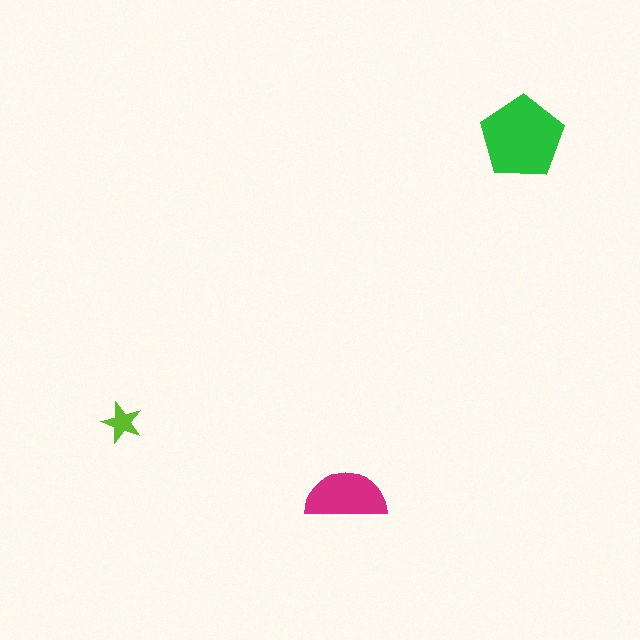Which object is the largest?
The green pentagon.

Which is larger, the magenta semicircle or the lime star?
The magenta semicircle.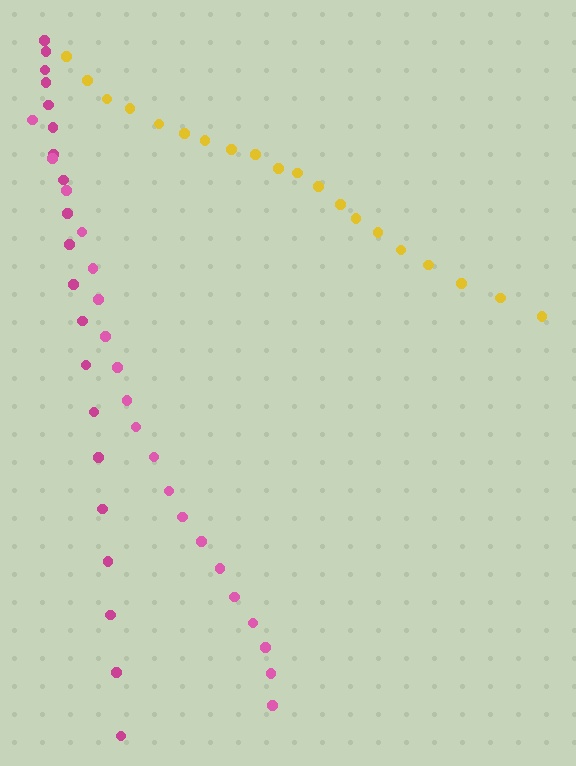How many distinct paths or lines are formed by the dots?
There are 3 distinct paths.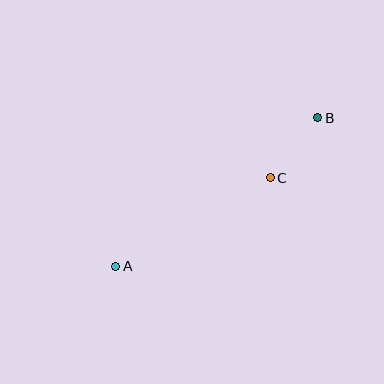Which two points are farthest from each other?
Points A and B are farthest from each other.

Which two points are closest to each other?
Points B and C are closest to each other.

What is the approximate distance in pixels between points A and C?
The distance between A and C is approximately 178 pixels.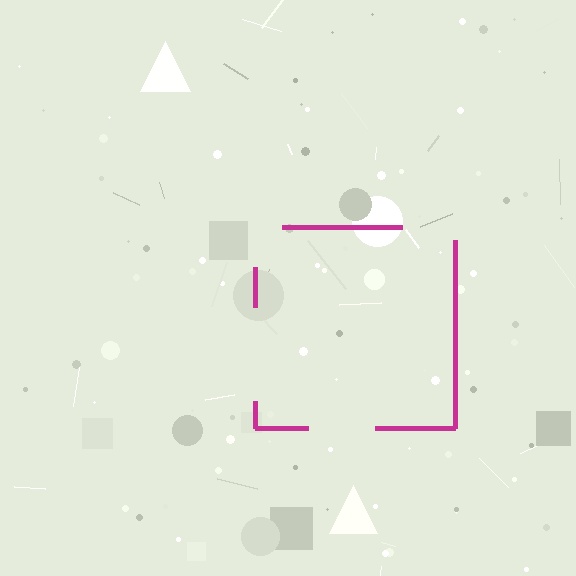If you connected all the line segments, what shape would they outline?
They would outline a square.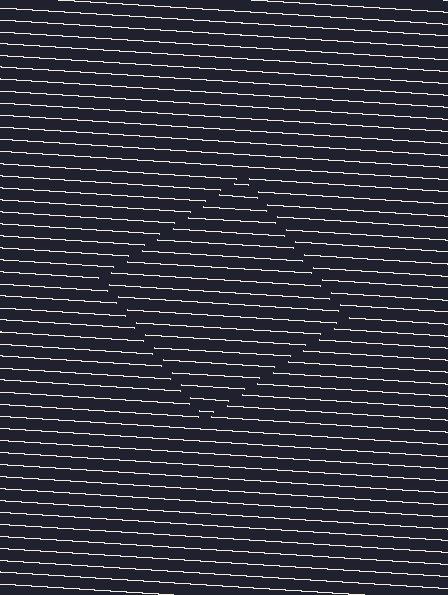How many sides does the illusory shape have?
4 sides — the line-ends trace a square.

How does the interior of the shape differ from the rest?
The interior of the shape contains the same grating, shifted by half a period — the contour is defined by the phase discontinuity where line-ends from the inner and outer gratings abut.